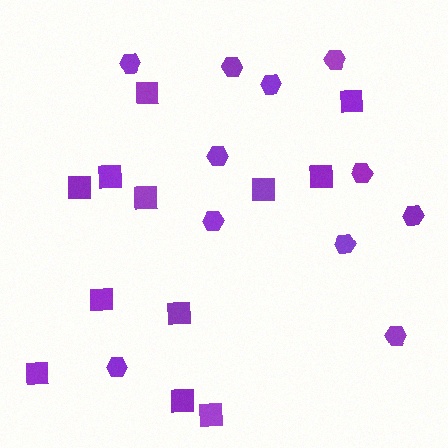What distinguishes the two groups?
There are 2 groups: one group of squares (12) and one group of hexagons (11).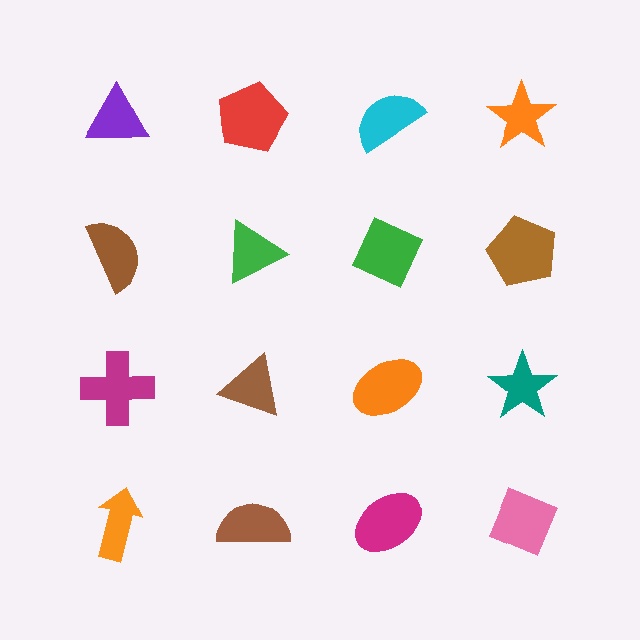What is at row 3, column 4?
A teal star.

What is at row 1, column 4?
An orange star.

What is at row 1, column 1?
A purple triangle.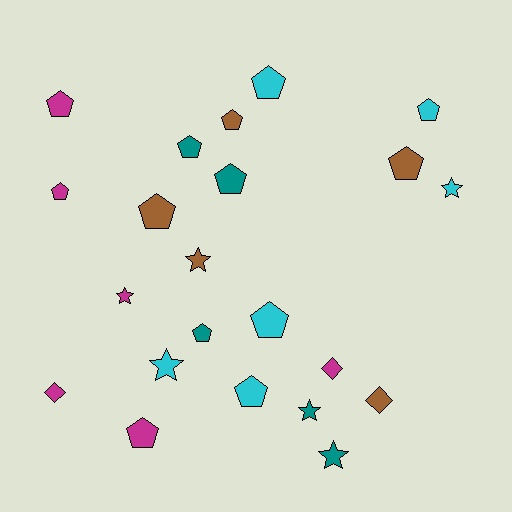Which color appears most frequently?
Cyan, with 6 objects.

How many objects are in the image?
There are 22 objects.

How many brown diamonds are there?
There is 1 brown diamond.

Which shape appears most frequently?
Pentagon, with 13 objects.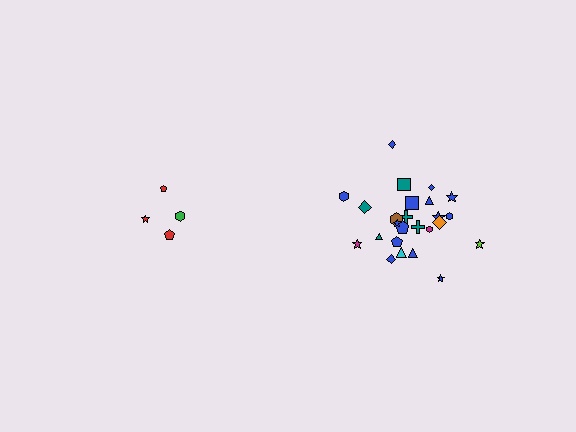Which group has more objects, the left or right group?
The right group.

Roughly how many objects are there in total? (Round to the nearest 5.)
Roughly 30 objects in total.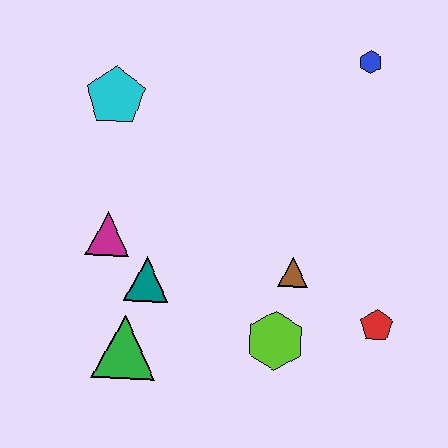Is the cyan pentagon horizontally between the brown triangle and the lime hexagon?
No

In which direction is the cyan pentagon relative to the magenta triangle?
The cyan pentagon is above the magenta triangle.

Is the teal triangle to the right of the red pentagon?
No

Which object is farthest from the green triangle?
The blue hexagon is farthest from the green triangle.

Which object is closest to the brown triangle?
The lime hexagon is closest to the brown triangle.